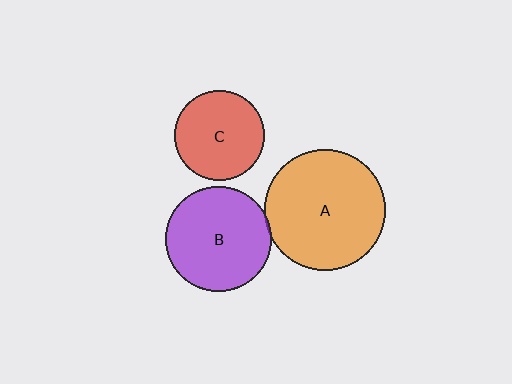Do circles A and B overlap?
Yes.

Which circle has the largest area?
Circle A (orange).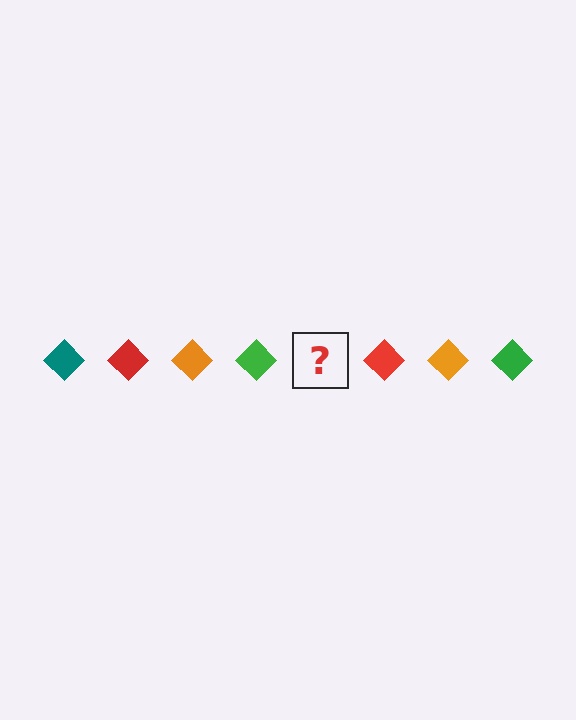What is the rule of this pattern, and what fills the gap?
The rule is that the pattern cycles through teal, red, orange, green diamonds. The gap should be filled with a teal diamond.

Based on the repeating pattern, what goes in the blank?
The blank should be a teal diamond.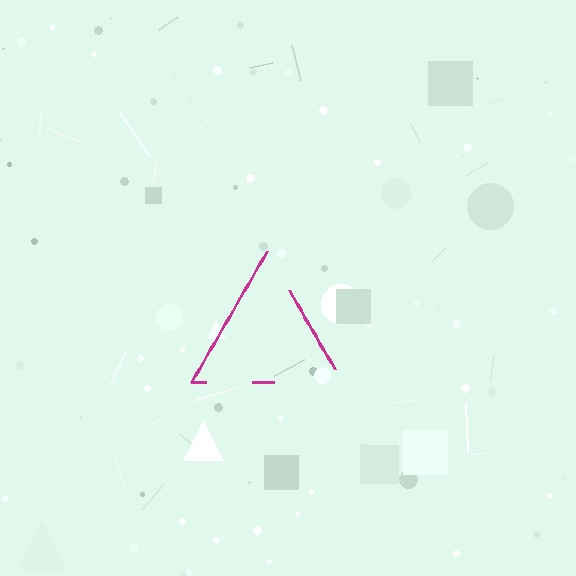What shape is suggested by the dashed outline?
The dashed outline suggests a triangle.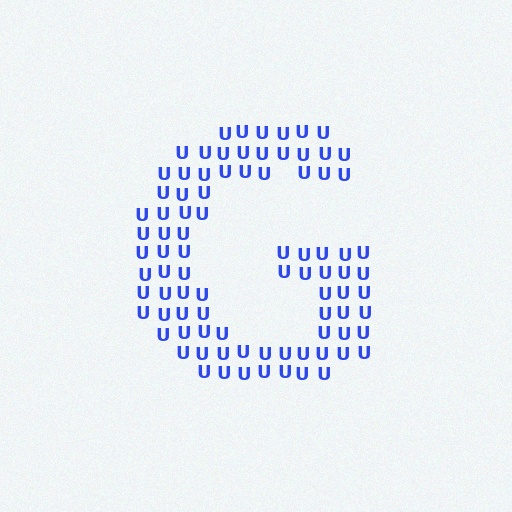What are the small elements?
The small elements are letter U's.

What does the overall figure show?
The overall figure shows the letter G.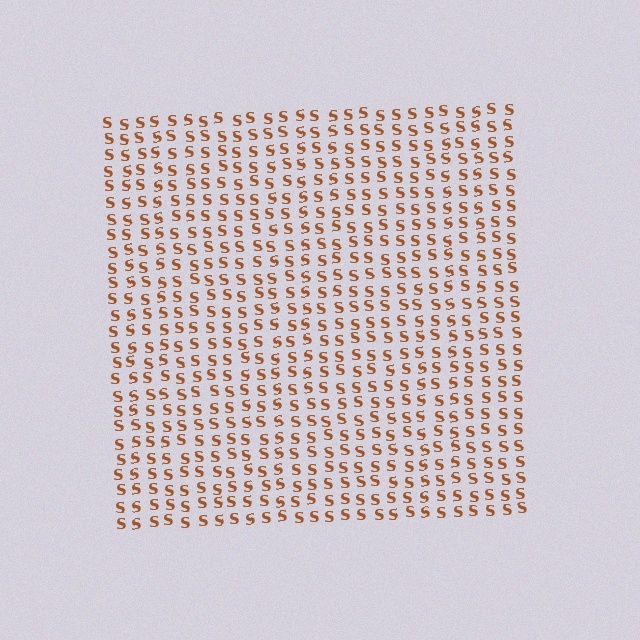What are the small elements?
The small elements are letter S's.